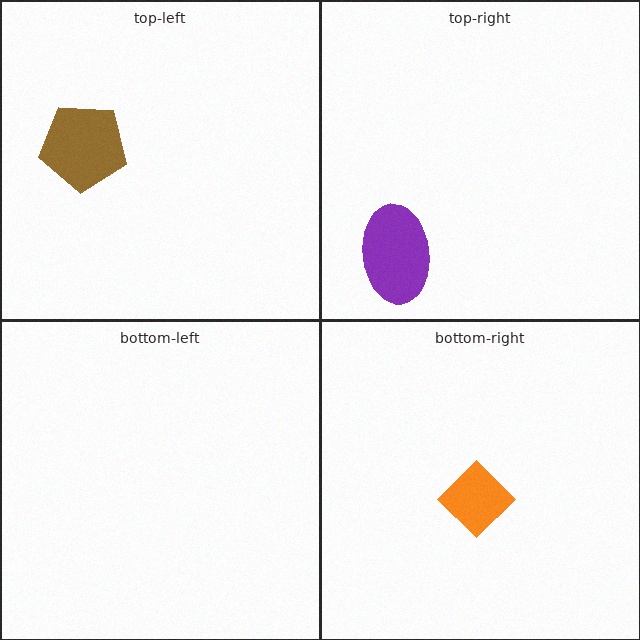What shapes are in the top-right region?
The purple ellipse.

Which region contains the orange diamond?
The bottom-right region.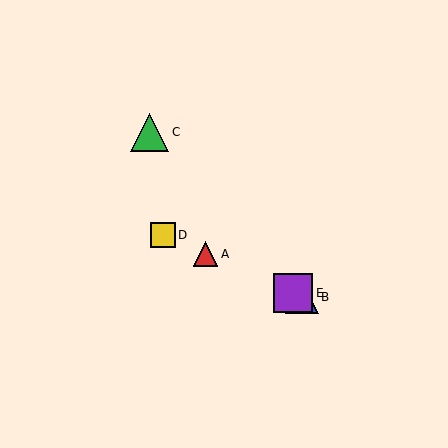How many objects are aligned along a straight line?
4 objects (A, B, D, E) are aligned along a straight line.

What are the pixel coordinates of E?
Object E is at (293, 293).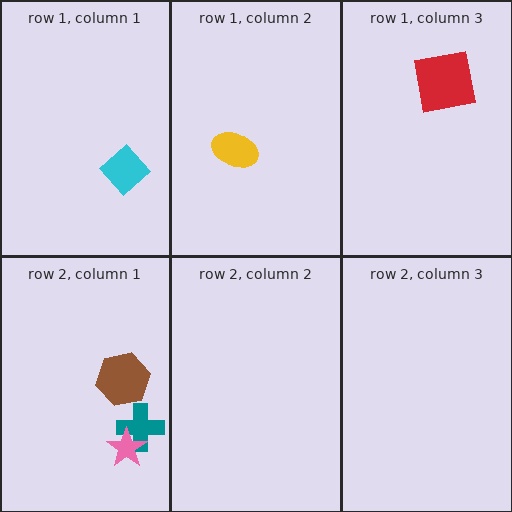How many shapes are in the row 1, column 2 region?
1.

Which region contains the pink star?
The row 2, column 1 region.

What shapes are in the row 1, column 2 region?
The yellow ellipse.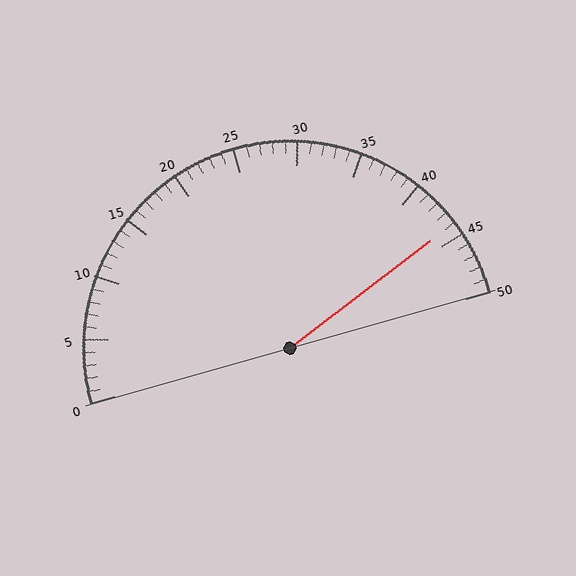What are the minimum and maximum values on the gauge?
The gauge ranges from 0 to 50.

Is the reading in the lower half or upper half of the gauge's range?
The reading is in the upper half of the range (0 to 50).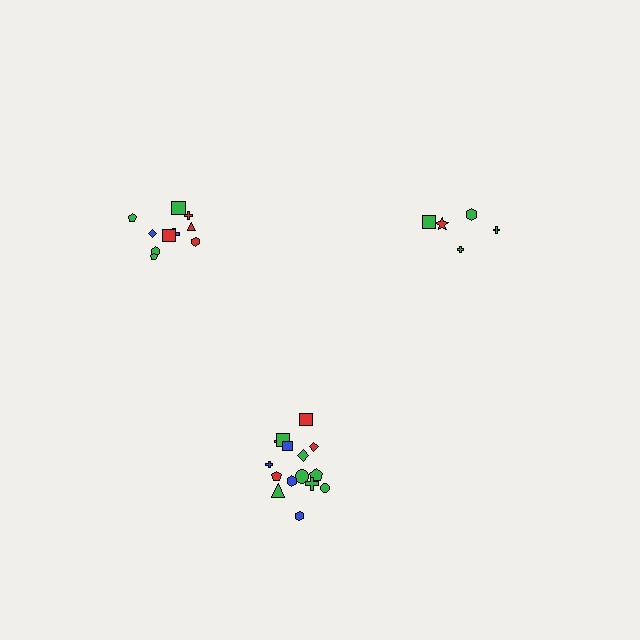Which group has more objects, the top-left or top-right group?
The top-left group.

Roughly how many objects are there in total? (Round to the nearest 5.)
Roughly 30 objects in total.